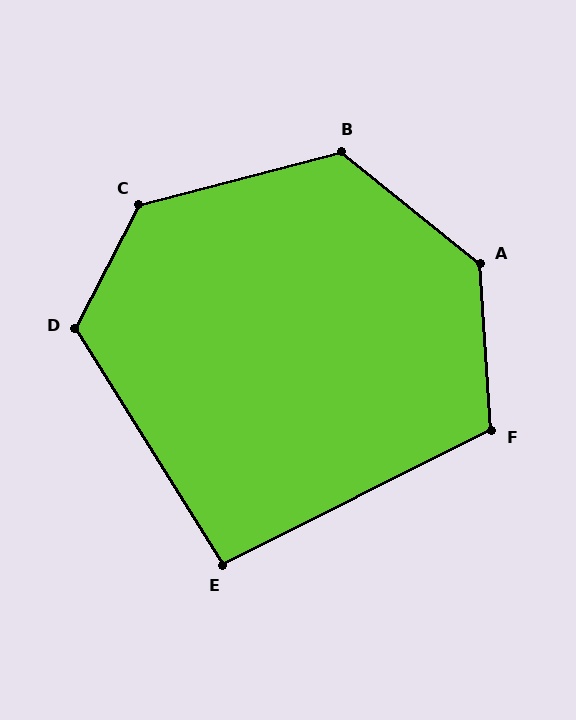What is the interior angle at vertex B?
Approximately 126 degrees (obtuse).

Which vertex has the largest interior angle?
A, at approximately 133 degrees.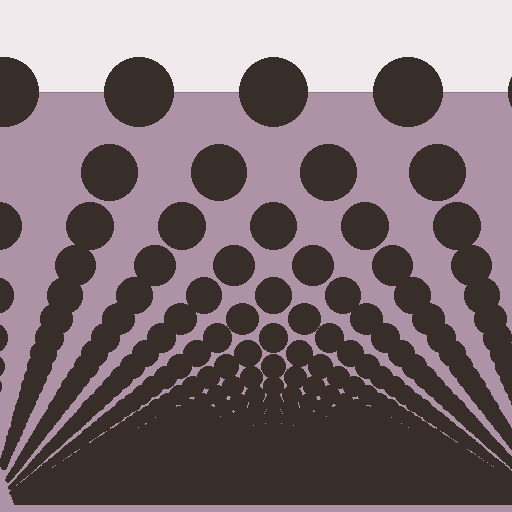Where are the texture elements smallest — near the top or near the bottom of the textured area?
Near the bottom.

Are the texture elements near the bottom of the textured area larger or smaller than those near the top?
Smaller. The gradient is inverted — elements near the bottom are smaller and denser.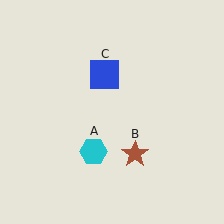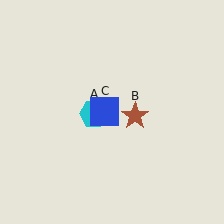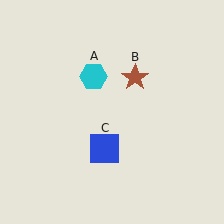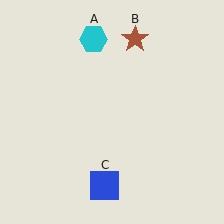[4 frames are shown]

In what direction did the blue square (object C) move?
The blue square (object C) moved down.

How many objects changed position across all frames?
3 objects changed position: cyan hexagon (object A), brown star (object B), blue square (object C).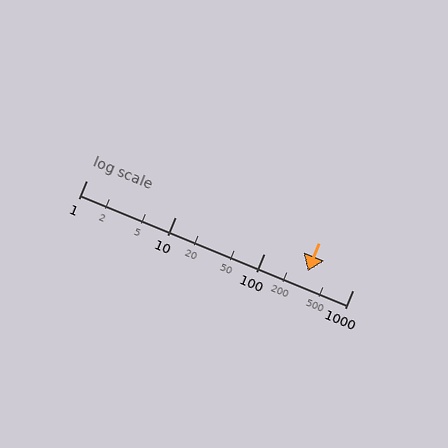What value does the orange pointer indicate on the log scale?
The pointer indicates approximately 310.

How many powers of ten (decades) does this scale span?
The scale spans 3 decades, from 1 to 1000.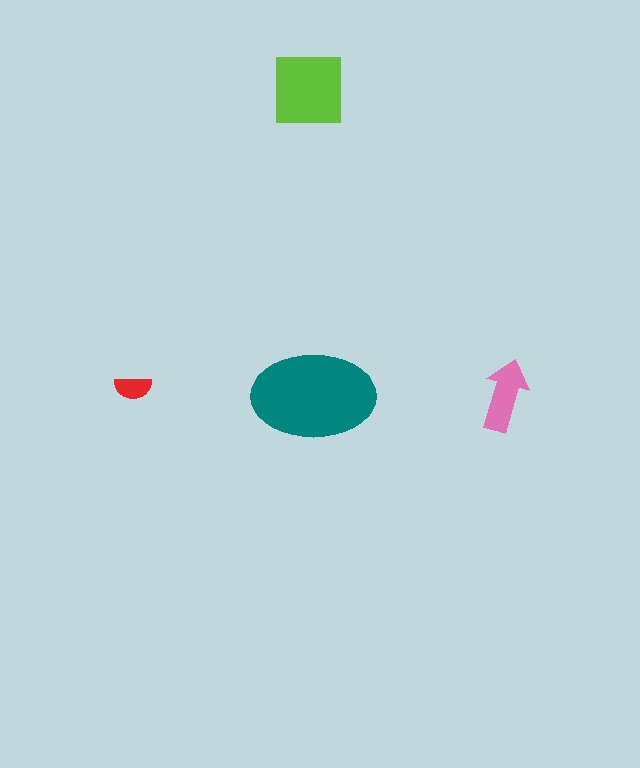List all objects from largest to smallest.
The teal ellipse, the lime square, the pink arrow, the red semicircle.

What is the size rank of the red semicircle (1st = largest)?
4th.